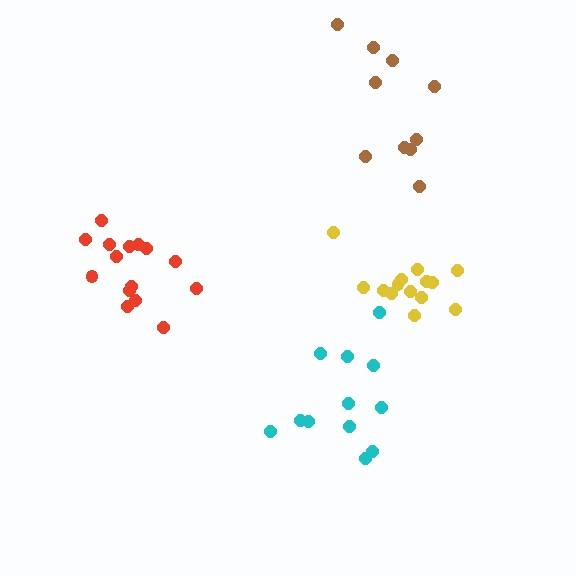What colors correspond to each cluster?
The clusters are colored: brown, cyan, yellow, red.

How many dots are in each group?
Group 1: 10 dots, Group 2: 12 dots, Group 3: 14 dots, Group 4: 15 dots (51 total).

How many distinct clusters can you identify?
There are 4 distinct clusters.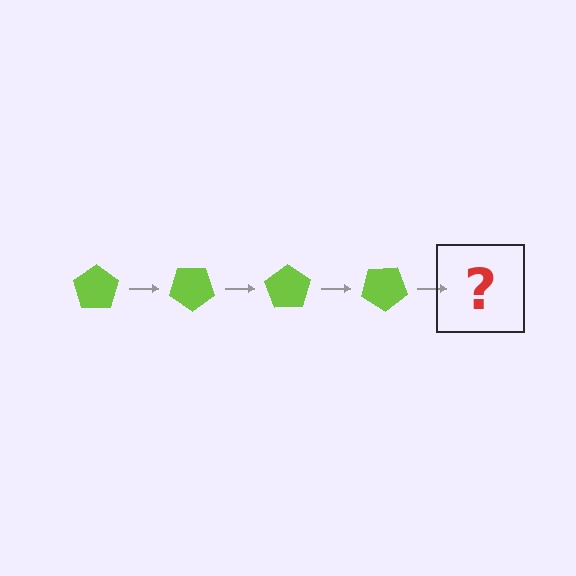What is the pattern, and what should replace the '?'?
The pattern is that the pentagon rotates 35 degrees each step. The '?' should be a lime pentagon rotated 140 degrees.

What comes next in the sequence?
The next element should be a lime pentagon rotated 140 degrees.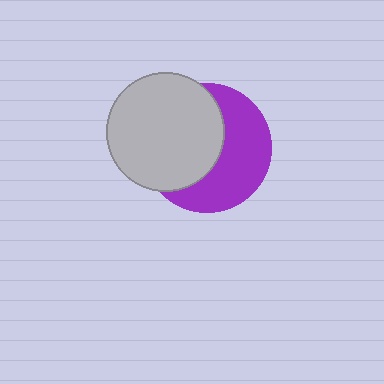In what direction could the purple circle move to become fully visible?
The purple circle could move right. That would shift it out from behind the light gray circle entirely.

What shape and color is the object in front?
The object in front is a light gray circle.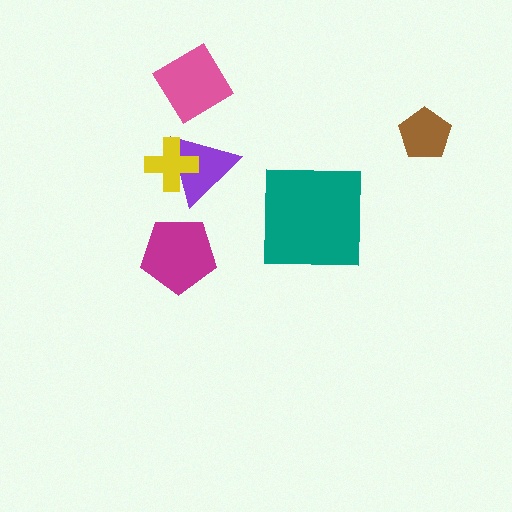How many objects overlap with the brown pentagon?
0 objects overlap with the brown pentagon.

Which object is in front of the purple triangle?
The yellow cross is in front of the purple triangle.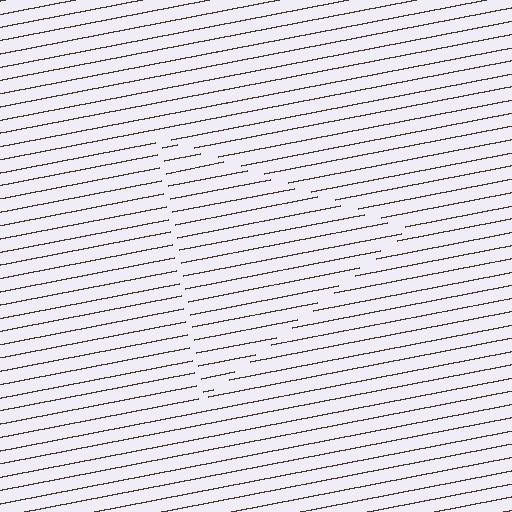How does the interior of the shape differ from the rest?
The interior of the shape contains the same grating, shifted by half a period — the contour is defined by the phase discontinuity where line-ends from the inner and outer gratings abut.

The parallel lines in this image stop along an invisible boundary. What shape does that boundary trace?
An illusory triangle. The interior of the shape contains the same grating, shifted by half a period — the contour is defined by the phase discontinuity where line-ends from the inner and outer gratings abut.